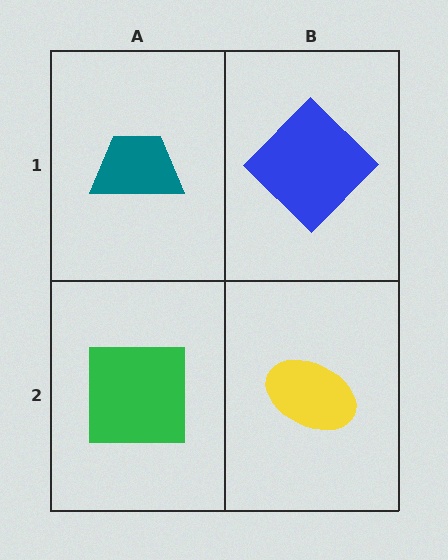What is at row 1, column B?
A blue diamond.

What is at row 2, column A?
A green square.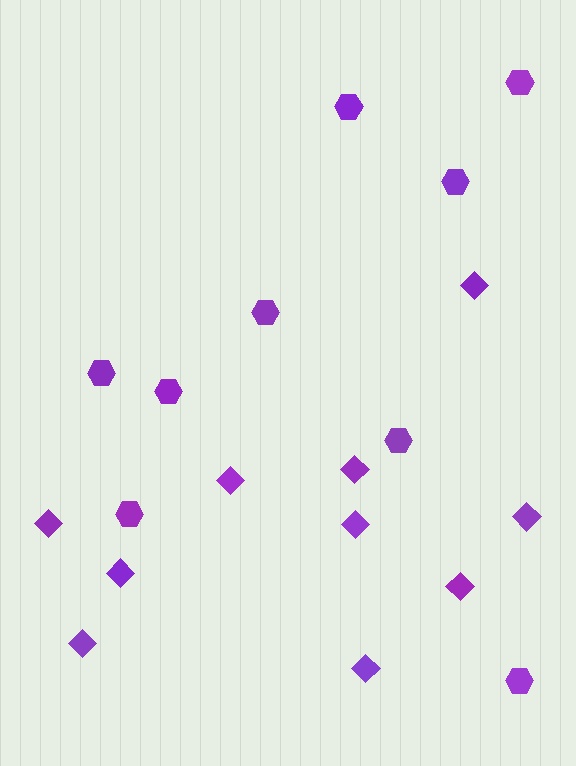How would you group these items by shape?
There are 2 groups: one group of hexagons (9) and one group of diamonds (10).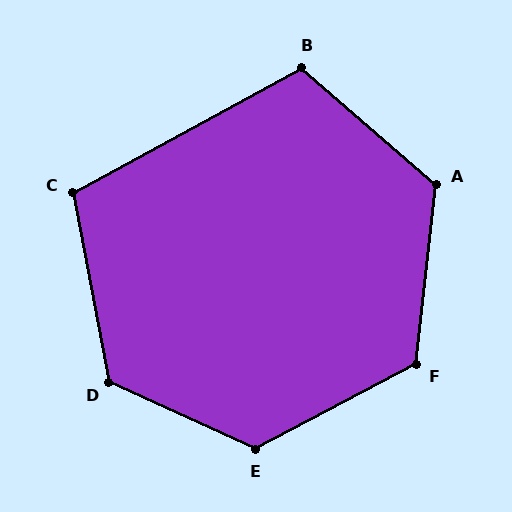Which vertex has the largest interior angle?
E, at approximately 127 degrees.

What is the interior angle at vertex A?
Approximately 125 degrees (obtuse).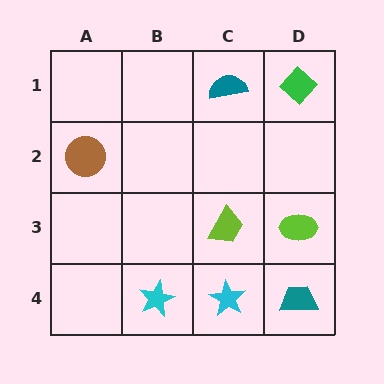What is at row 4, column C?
A cyan star.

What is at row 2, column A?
A brown circle.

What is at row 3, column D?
A lime ellipse.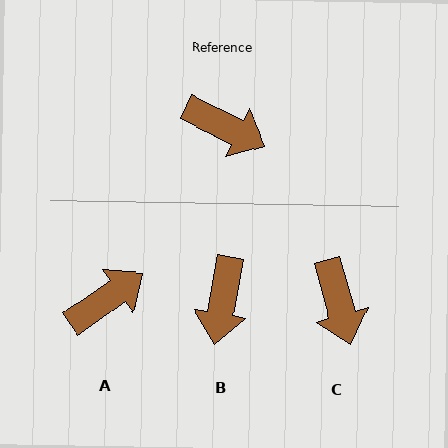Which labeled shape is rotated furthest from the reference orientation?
B, about 74 degrees away.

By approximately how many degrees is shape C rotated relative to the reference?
Approximately 49 degrees clockwise.